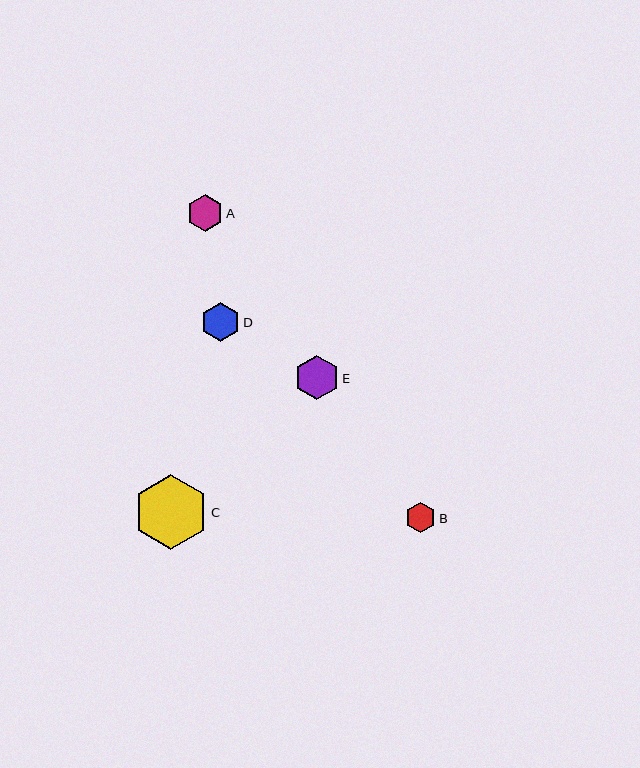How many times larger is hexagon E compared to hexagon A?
Hexagon E is approximately 1.2 times the size of hexagon A.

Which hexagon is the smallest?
Hexagon B is the smallest with a size of approximately 30 pixels.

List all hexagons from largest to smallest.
From largest to smallest: C, E, D, A, B.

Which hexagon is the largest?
Hexagon C is the largest with a size of approximately 75 pixels.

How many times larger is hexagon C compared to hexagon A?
Hexagon C is approximately 2.1 times the size of hexagon A.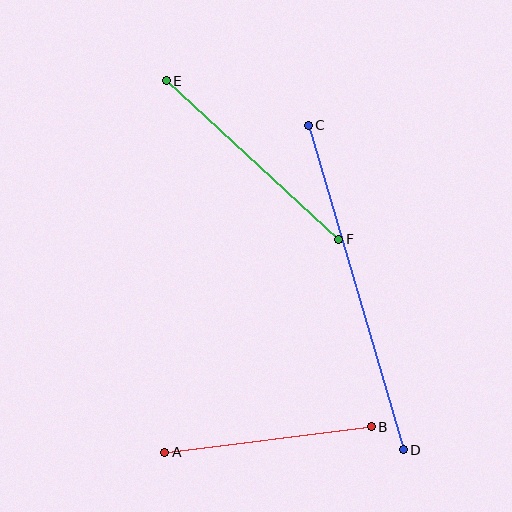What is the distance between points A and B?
The distance is approximately 208 pixels.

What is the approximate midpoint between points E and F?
The midpoint is at approximately (253, 160) pixels.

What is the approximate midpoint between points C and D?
The midpoint is at approximately (356, 288) pixels.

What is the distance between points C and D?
The distance is approximately 338 pixels.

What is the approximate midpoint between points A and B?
The midpoint is at approximately (268, 439) pixels.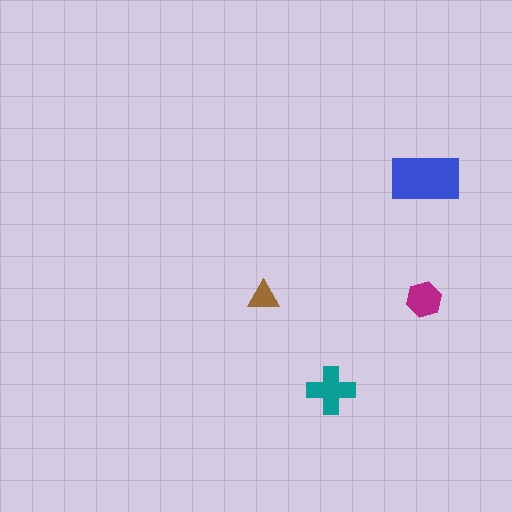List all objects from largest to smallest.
The blue rectangle, the teal cross, the magenta hexagon, the brown triangle.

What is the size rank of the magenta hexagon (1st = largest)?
3rd.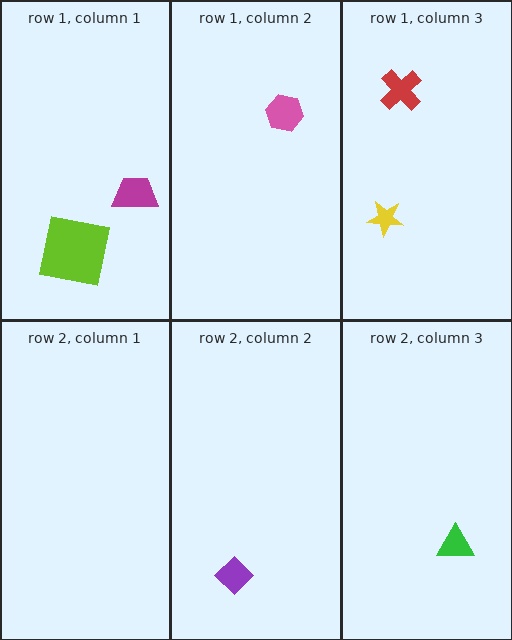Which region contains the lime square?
The row 1, column 1 region.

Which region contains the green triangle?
The row 2, column 3 region.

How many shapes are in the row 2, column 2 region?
1.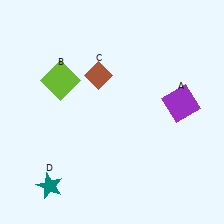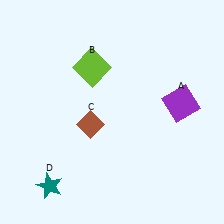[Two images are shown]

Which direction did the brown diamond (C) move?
The brown diamond (C) moved down.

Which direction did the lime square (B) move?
The lime square (B) moved right.